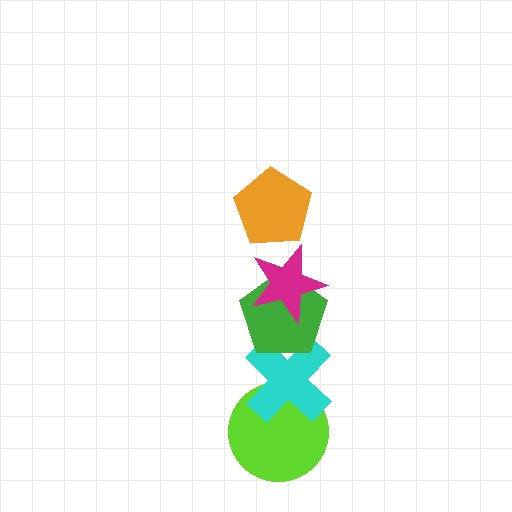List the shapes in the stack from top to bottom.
From top to bottom: the orange pentagon, the magenta star, the green pentagon, the cyan cross, the lime circle.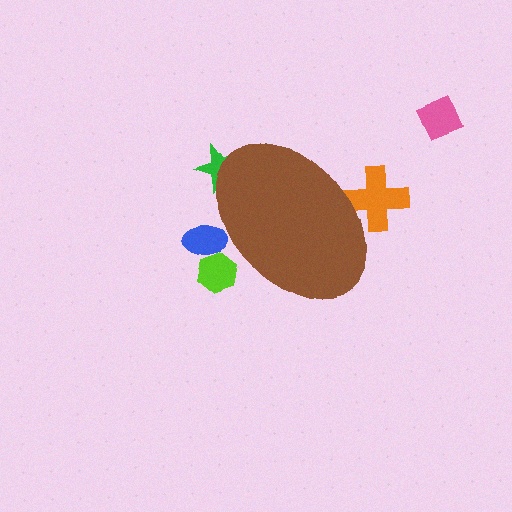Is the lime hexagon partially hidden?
Yes, the lime hexagon is partially hidden behind the brown ellipse.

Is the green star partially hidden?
Yes, the green star is partially hidden behind the brown ellipse.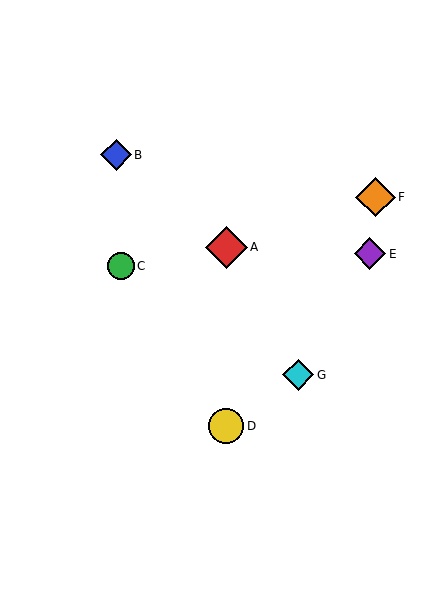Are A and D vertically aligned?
Yes, both are at x≈226.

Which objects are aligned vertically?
Objects A, D are aligned vertically.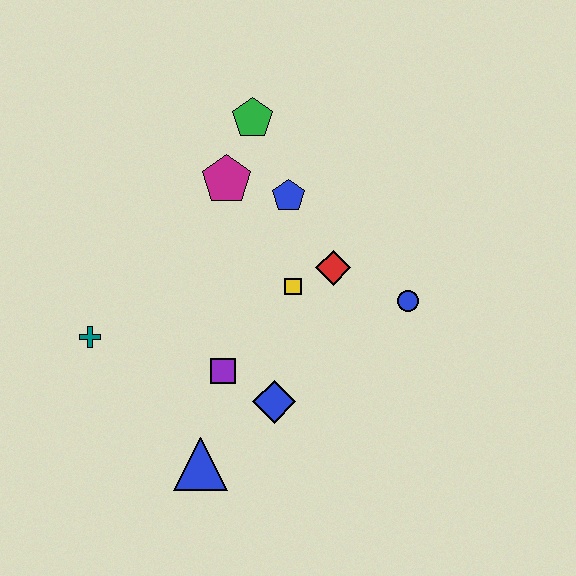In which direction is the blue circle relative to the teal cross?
The blue circle is to the right of the teal cross.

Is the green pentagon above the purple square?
Yes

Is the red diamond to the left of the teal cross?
No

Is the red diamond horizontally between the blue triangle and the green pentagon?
No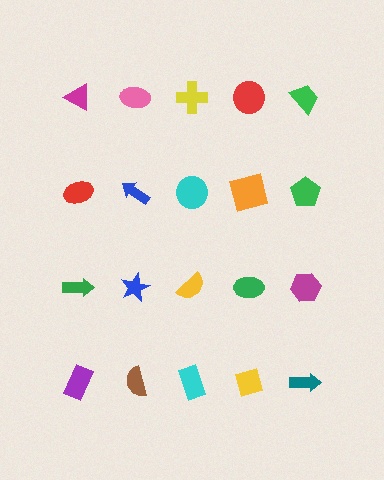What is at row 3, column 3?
A yellow semicircle.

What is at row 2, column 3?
A cyan circle.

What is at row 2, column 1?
A red ellipse.